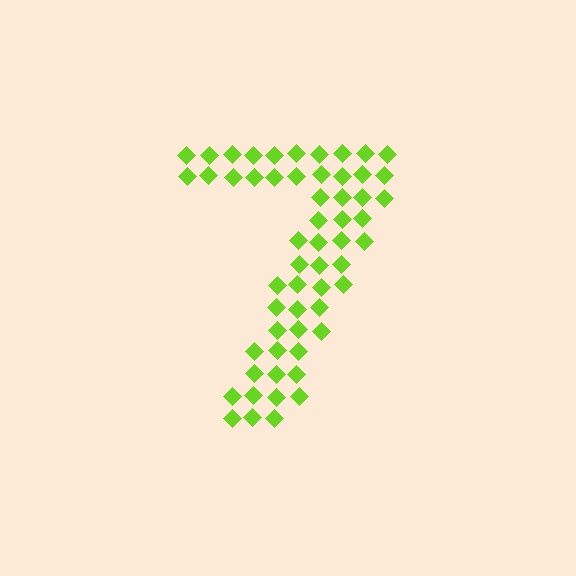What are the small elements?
The small elements are diamonds.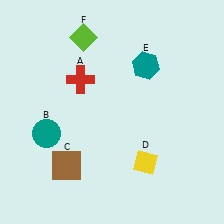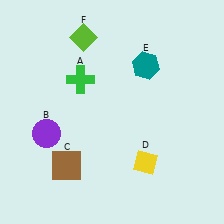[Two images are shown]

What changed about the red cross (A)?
In Image 1, A is red. In Image 2, it changed to green.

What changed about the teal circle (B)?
In Image 1, B is teal. In Image 2, it changed to purple.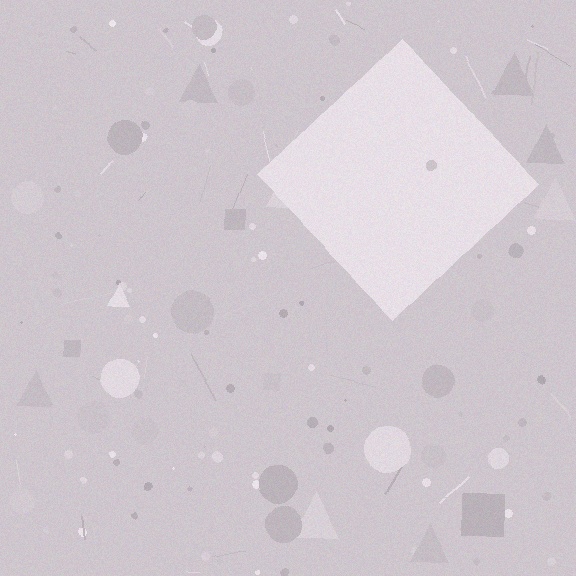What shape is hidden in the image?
A diamond is hidden in the image.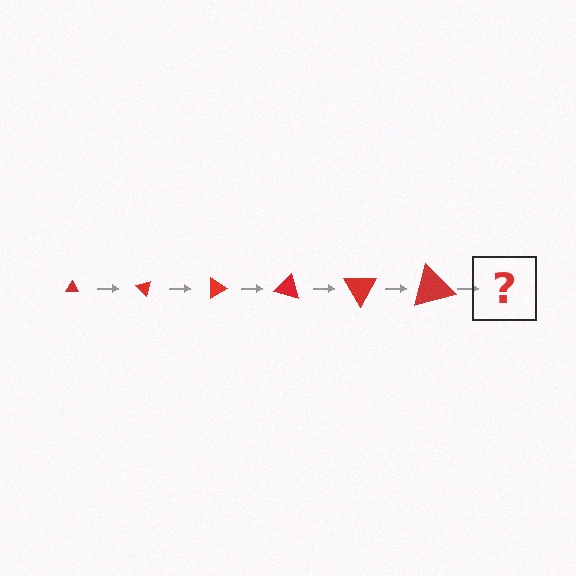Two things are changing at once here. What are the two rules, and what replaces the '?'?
The two rules are that the triangle grows larger each step and it rotates 45 degrees each step. The '?' should be a triangle, larger than the previous one and rotated 270 degrees from the start.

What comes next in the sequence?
The next element should be a triangle, larger than the previous one and rotated 270 degrees from the start.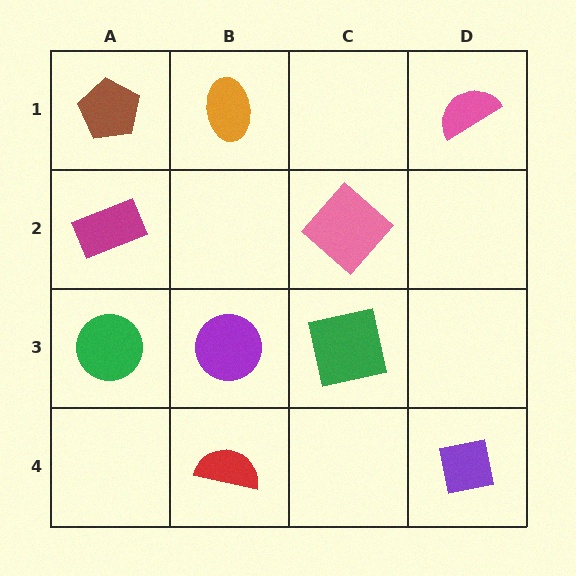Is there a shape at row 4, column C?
No, that cell is empty.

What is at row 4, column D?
A purple square.